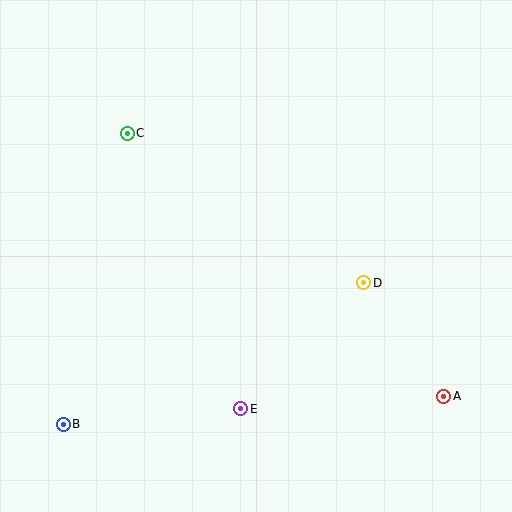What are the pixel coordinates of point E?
Point E is at (241, 409).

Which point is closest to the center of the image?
Point D at (364, 283) is closest to the center.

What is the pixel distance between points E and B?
The distance between E and B is 178 pixels.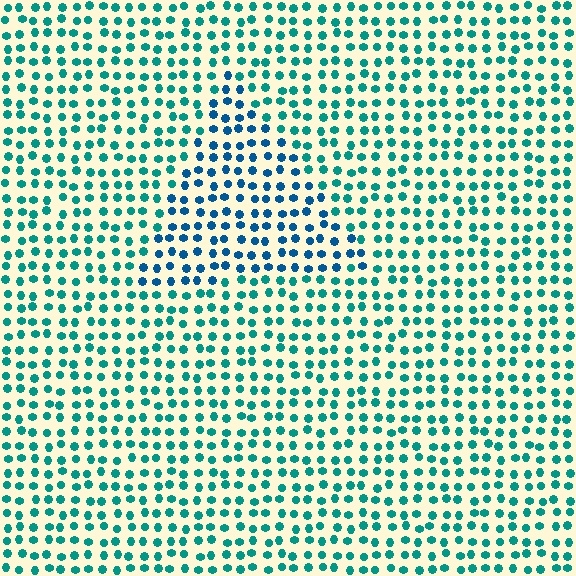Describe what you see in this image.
The image is filled with small teal elements in a uniform arrangement. A triangle-shaped region is visible where the elements are tinted to a slightly different hue, forming a subtle color boundary.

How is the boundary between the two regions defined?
The boundary is defined purely by a slight shift in hue (about 32 degrees). Spacing, size, and orientation are identical on both sides.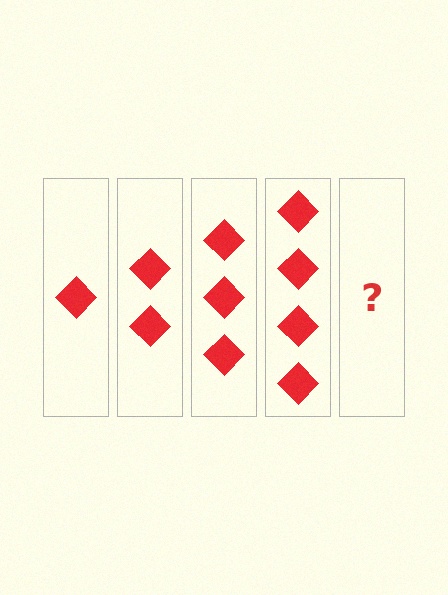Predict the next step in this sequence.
The next step is 5 diamonds.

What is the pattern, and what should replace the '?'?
The pattern is that each step adds one more diamond. The '?' should be 5 diamonds.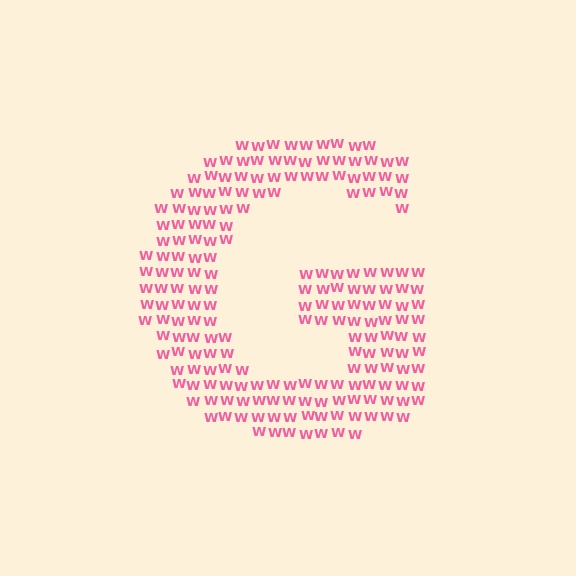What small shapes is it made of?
It is made of small letter W's.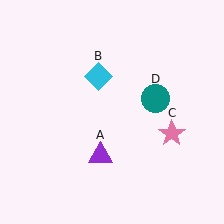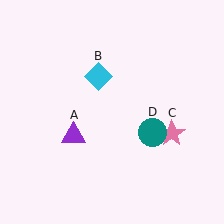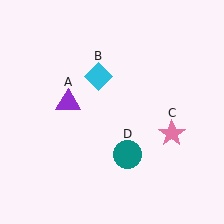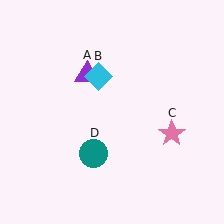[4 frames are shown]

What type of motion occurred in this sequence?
The purple triangle (object A), teal circle (object D) rotated clockwise around the center of the scene.